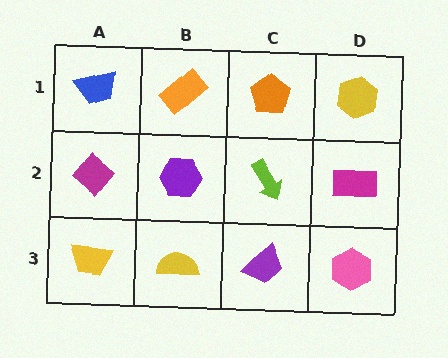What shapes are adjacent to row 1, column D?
A magenta rectangle (row 2, column D), an orange pentagon (row 1, column C).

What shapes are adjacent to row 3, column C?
A lime arrow (row 2, column C), a yellow semicircle (row 3, column B), a pink hexagon (row 3, column D).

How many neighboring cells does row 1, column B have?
3.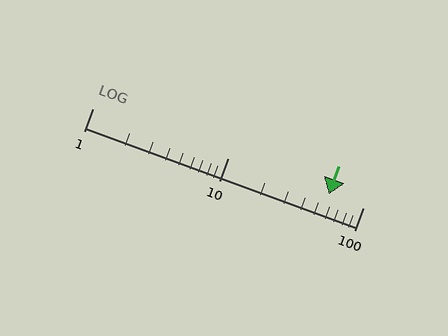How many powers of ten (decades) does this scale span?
The scale spans 2 decades, from 1 to 100.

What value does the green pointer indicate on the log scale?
The pointer indicates approximately 56.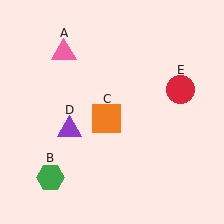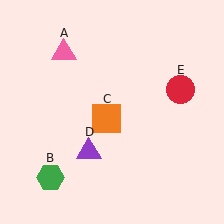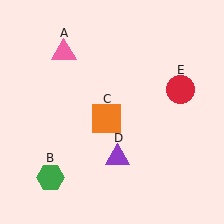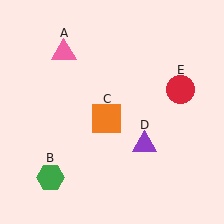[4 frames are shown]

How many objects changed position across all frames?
1 object changed position: purple triangle (object D).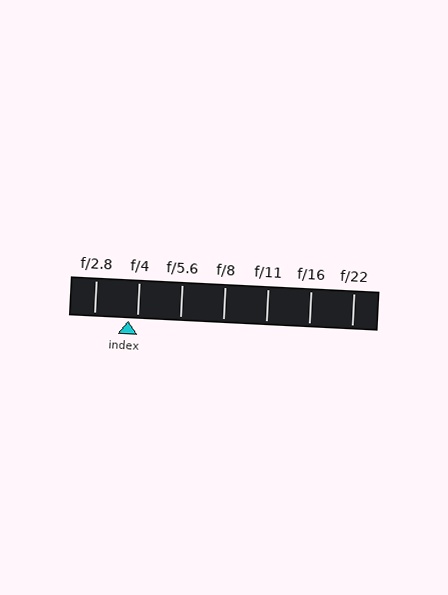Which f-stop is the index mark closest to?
The index mark is closest to f/4.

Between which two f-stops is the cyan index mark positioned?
The index mark is between f/2.8 and f/4.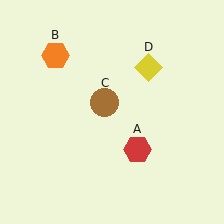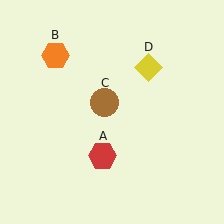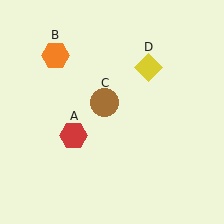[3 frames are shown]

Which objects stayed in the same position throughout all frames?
Orange hexagon (object B) and brown circle (object C) and yellow diamond (object D) remained stationary.